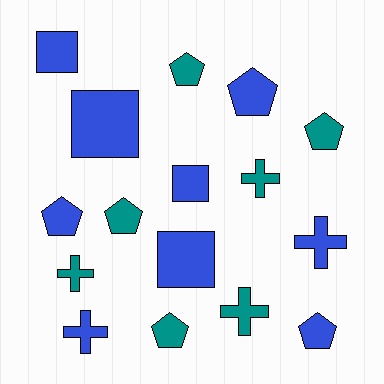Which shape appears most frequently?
Pentagon, with 7 objects.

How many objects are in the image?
There are 16 objects.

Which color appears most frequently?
Blue, with 9 objects.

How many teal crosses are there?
There are 3 teal crosses.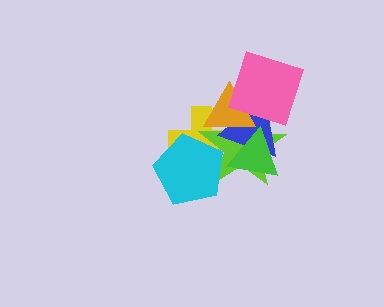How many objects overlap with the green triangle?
4 objects overlap with the green triangle.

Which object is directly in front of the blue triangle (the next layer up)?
The green triangle is directly in front of the blue triangle.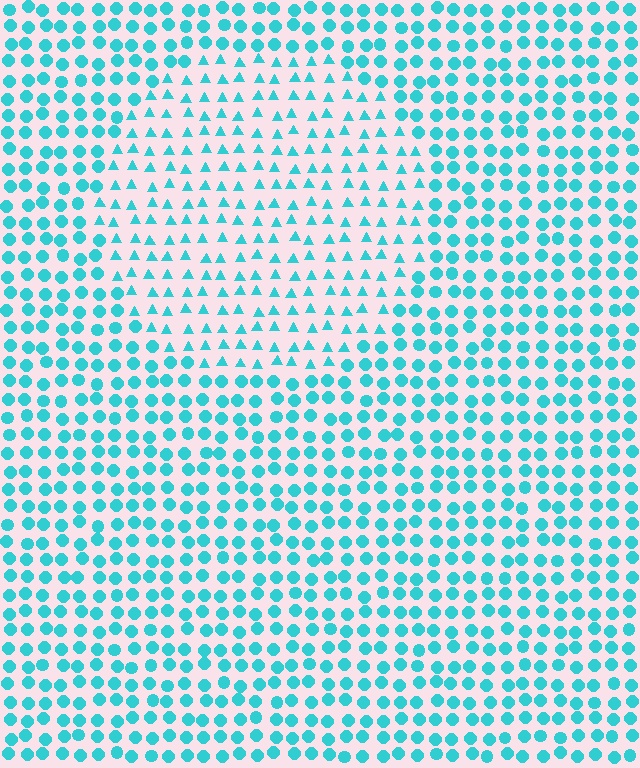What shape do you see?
I see a circle.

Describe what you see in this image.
The image is filled with small cyan elements arranged in a uniform grid. A circle-shaped region contains triangles, while the surrounding area contains circles. The boundary is defined purely by the change in element shape.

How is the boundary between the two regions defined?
The boundary is defined by a change in element shape: triangles inside vs. circles outside. All elements share the same color and spacing.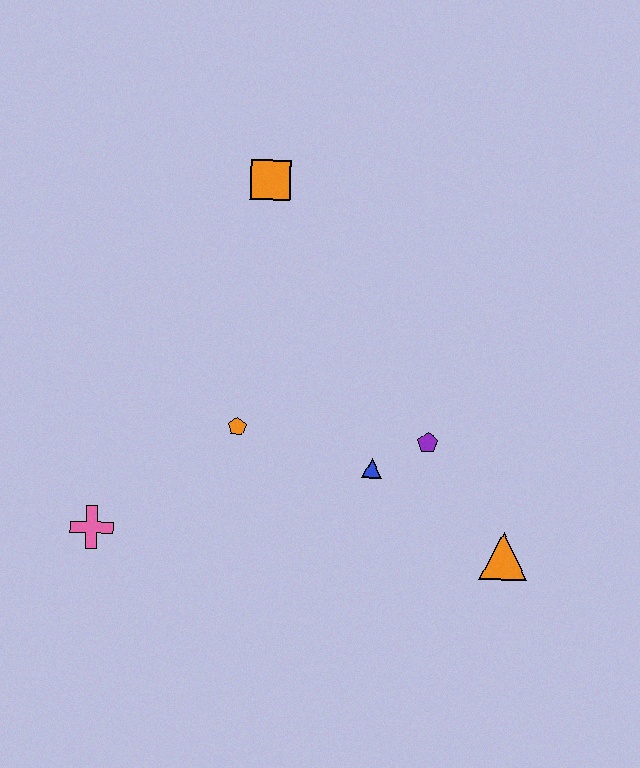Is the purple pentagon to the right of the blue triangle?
Yes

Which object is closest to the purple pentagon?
The blue triangle is closest to the purple pentagon.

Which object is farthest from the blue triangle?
The orange square is farthest from the blue triangle.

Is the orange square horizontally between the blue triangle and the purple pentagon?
No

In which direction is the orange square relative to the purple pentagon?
The orange square is above the purple pentagon.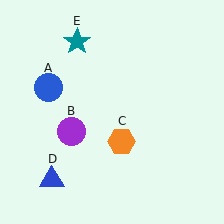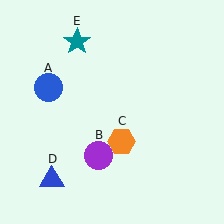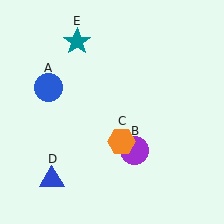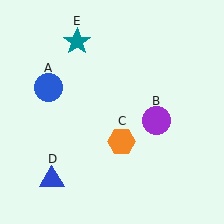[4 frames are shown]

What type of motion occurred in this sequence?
The purple circle (object B) rotated counterclockwise around the center of the scene.